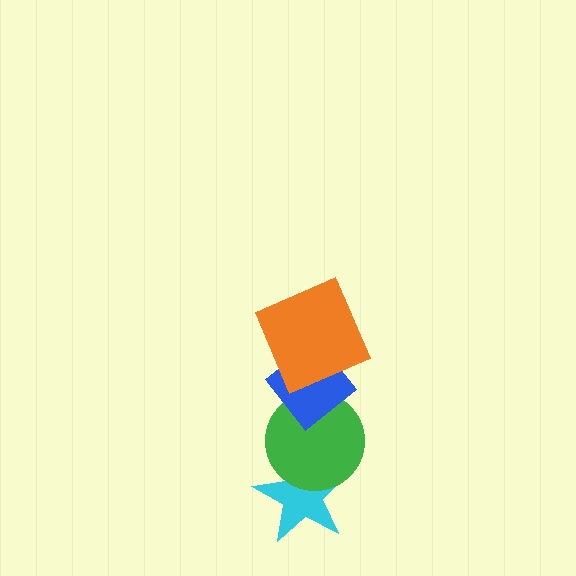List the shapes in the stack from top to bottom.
From top to bottom: the orange square, the blue diamond, the green circle, the cyan star.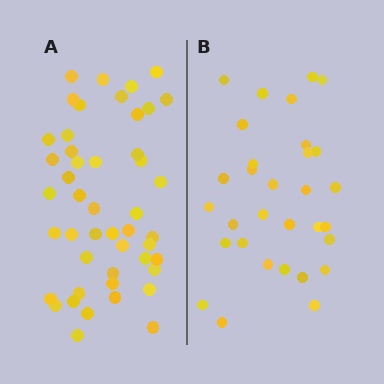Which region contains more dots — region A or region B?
Region A (the left region) has more dots.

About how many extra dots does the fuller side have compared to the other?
Region A has approximately 15 more dots than region B.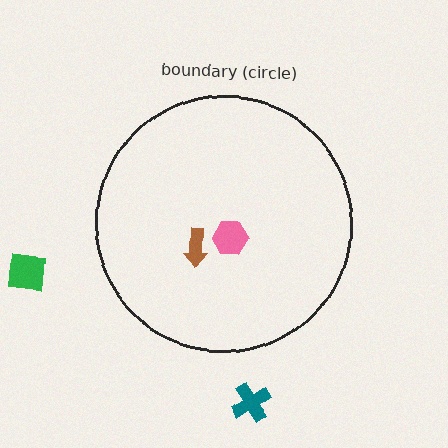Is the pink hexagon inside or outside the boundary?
Inside.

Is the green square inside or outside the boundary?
Outside.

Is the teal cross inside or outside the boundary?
Outside.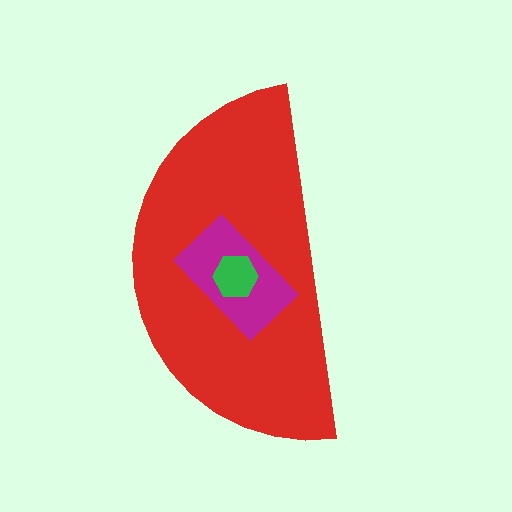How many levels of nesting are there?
3.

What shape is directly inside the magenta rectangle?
The green hexagon.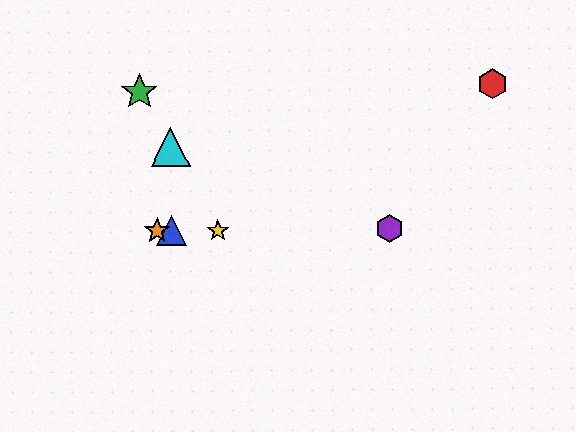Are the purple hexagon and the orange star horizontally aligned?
Yes, both are at y≈229.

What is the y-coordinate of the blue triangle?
The blue triangle is at y≈231.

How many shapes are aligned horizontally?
4 shapes (the blue triangle, the yellow star, the purple hexagon, the orange star) are aligned horizontally.